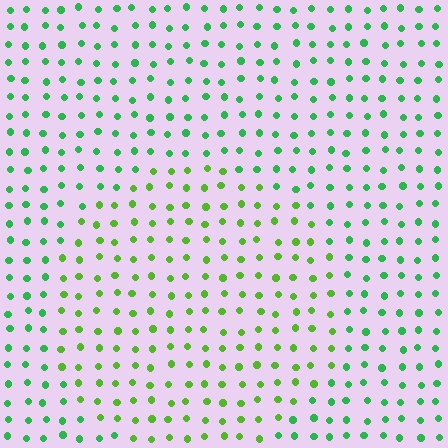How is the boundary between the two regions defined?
The boundary is defined purely by a slight shift in hue (about 32 degrees). Spacing, size, and orientation are identical on both sides.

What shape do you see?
I see a circle.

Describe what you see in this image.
The image is filled with small green elements in a uniform arrangement. A circle-shaped region is visible where the elements are tinted to a slightly different hue, forming a subtle color boundary.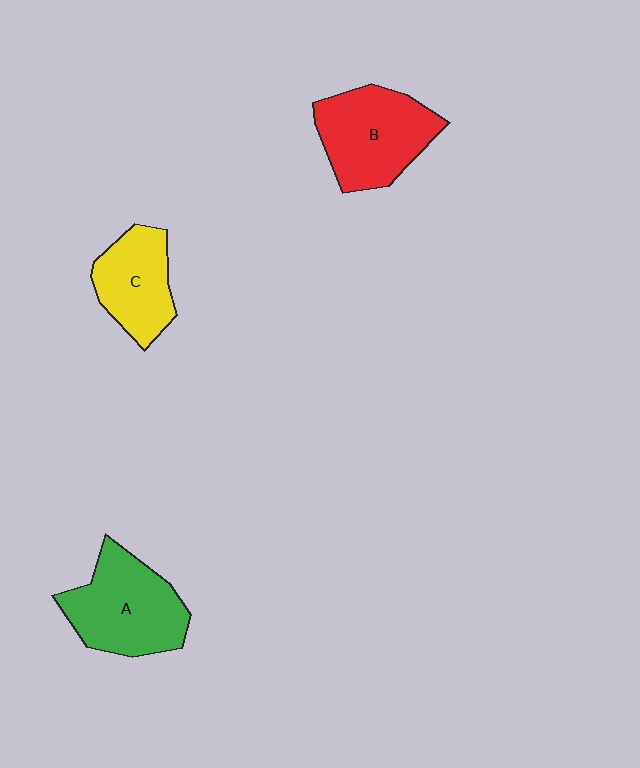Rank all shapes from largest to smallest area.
From largest to smallest: A (green), B (red), C (yellow).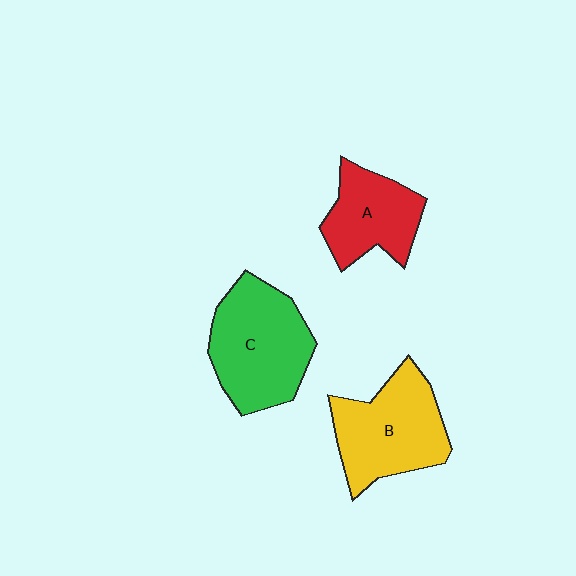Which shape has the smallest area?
Shape A (red).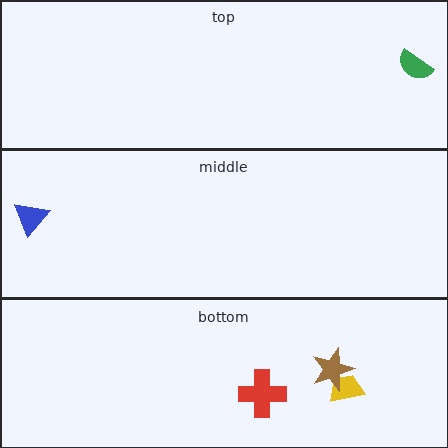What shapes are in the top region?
The green semicircle.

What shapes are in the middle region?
The blue triangle.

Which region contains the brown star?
The bottom region.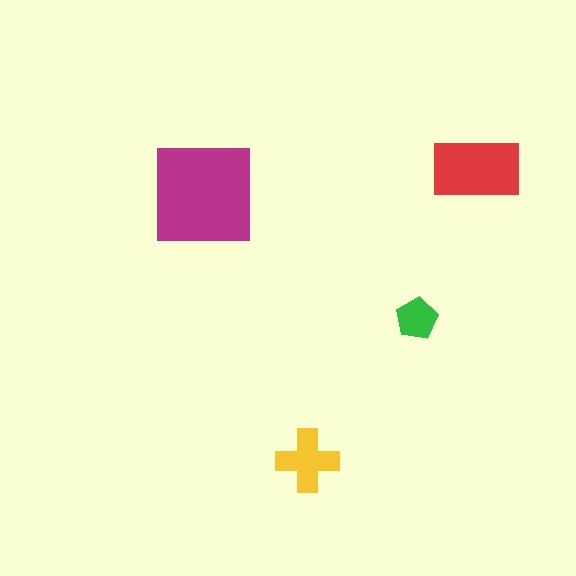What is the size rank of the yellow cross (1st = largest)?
3rd.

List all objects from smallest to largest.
The green pentagon, the yellow cross, the red rectangle, the magenta square.